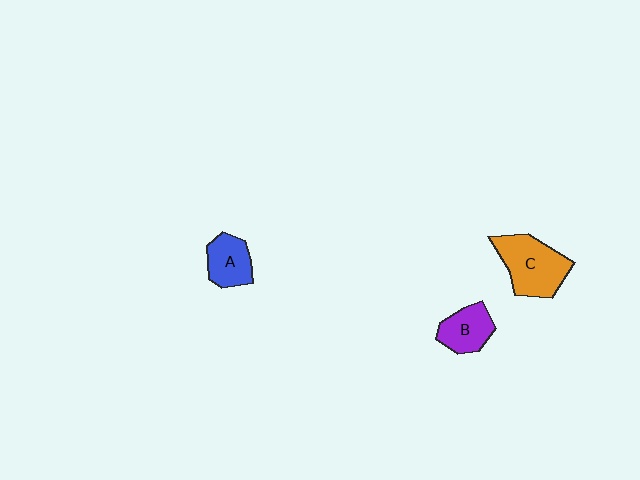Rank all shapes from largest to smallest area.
From largest to smallest: C (orange), B (purple), A (blue).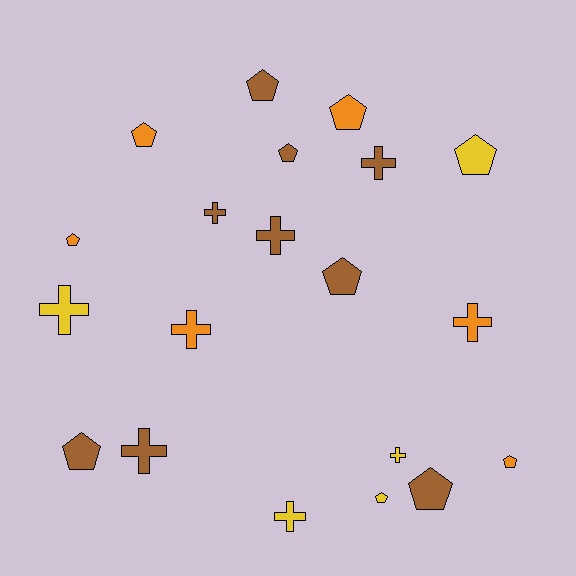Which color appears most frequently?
Brown, with 9 objects.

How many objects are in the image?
There are 20 objects.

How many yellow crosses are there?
There are 3 yellow crosses.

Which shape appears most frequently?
Pentagon, with 11 objects.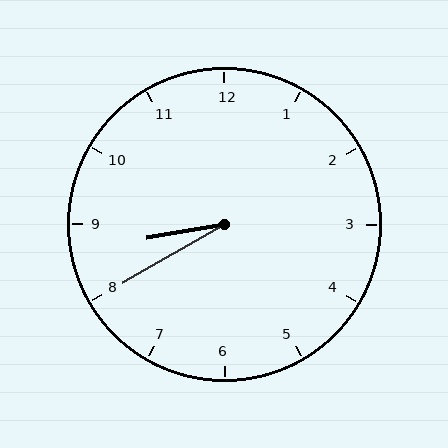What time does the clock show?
8:40.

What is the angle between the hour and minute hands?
Approximately 20 degrees.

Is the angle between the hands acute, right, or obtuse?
It is acute.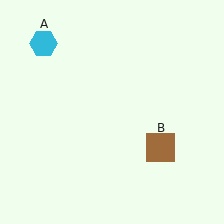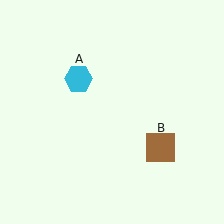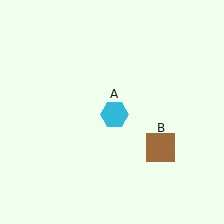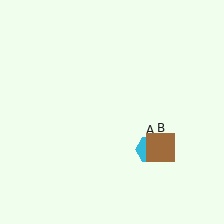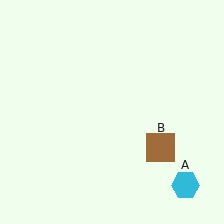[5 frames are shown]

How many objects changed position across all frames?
1 object changed position: cyan hexagon (object A).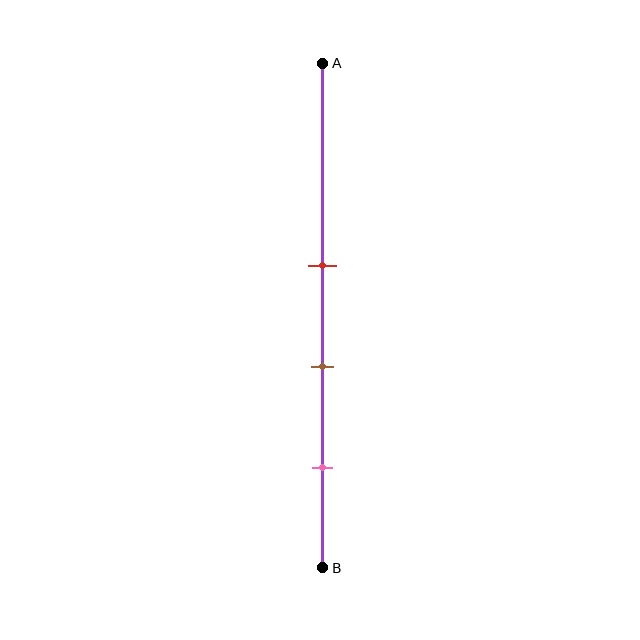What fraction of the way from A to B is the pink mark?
The pink mark is approximately 80% (0.8) of the way from A to B.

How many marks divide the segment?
There are 3 marks dividing the segment.